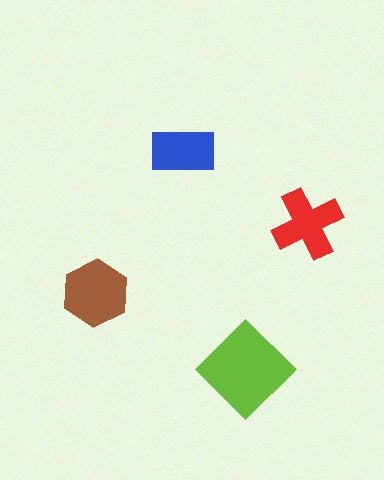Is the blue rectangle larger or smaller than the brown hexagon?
Smaller.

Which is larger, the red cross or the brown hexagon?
The brown hexagon.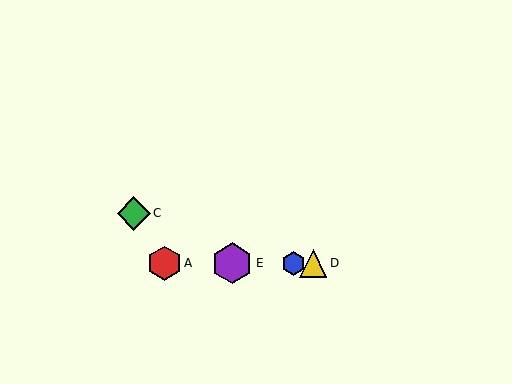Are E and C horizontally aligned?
No, E is at y≈263 and C is at y≈213.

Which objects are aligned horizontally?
Objects A, B, D, E are aligned horizontally.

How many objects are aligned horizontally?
4 objects (A, B, D, E) are aligned horizontally.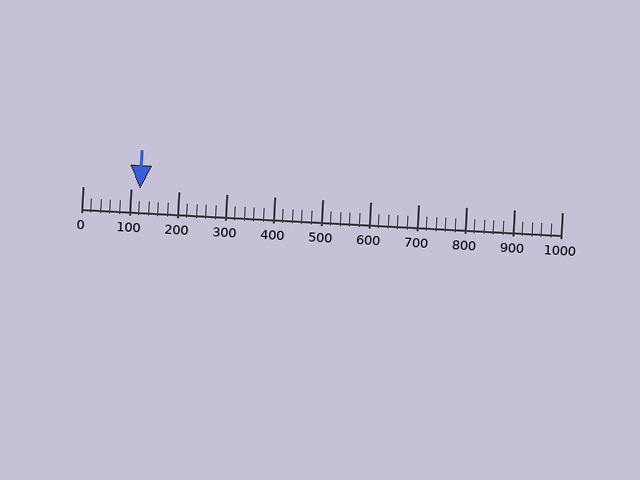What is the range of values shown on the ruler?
The ruler shows values from 0 to 1000.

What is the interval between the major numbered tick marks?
The major tick marks are spaced 100 units apart.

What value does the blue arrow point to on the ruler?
The blue arrow points to approximately 120.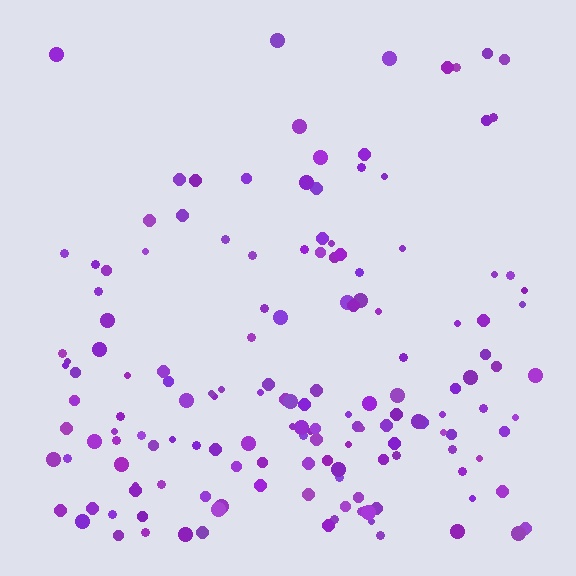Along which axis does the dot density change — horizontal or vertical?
Vertical.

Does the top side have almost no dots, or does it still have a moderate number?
Still a moderate number, just noticeably fewer than the bottom.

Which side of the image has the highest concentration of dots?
The bottom.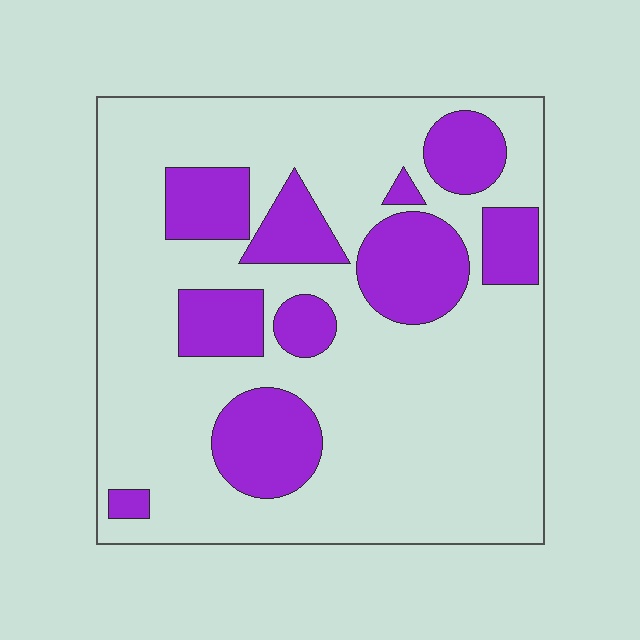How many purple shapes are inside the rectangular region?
10.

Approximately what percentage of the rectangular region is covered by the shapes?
Approximately 25%.